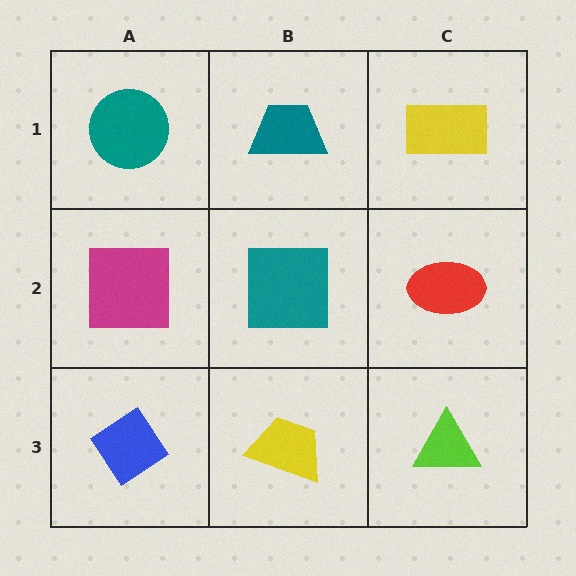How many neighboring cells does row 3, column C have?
2.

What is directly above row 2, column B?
A teal trapezoid.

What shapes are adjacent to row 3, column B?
A teal square (row 2, column B), a blue diamond (row 3, column A), a lime triangle (row 3, column C).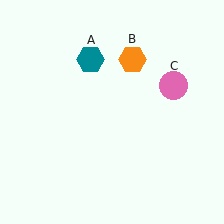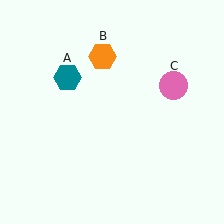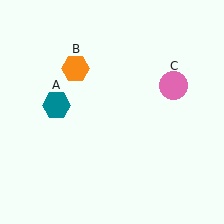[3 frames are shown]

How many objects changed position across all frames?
2 objects changed position: teal hexagon (object A), orange hexagon (object B).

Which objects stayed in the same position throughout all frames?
Pink circle (object C) remained stationary.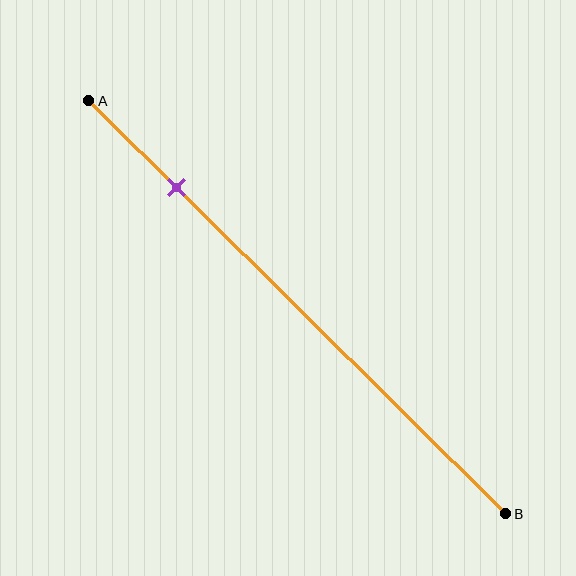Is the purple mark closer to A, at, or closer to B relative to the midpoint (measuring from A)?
The purple mark is closer to point A than the midpoint of segment AB.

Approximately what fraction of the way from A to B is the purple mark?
The purple mark is approximately 20% of the way from A to B.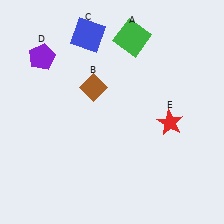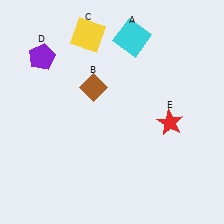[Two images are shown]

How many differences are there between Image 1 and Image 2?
There are 2 differences between the two images.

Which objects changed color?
A changed from green to cyan. C changed from blue to yellow.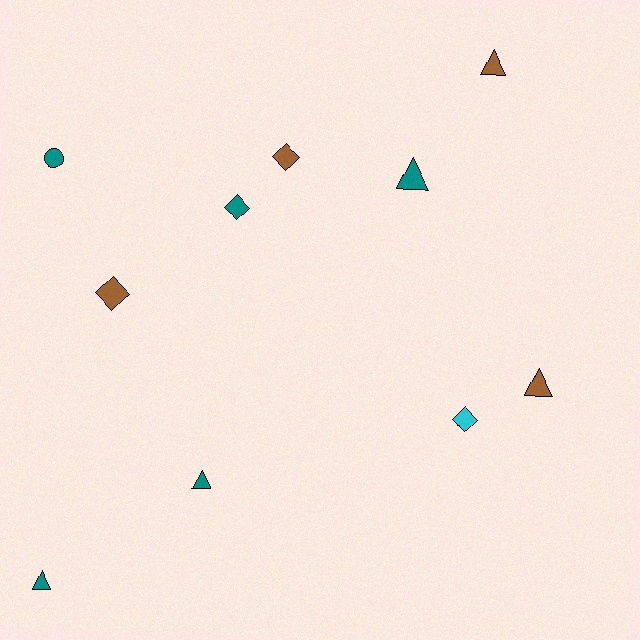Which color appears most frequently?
Teal, with 5 objects.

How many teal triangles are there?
There are 3 teal triangles.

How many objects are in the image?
There are 10 objects.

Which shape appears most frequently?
Triangle, with 5 objects.